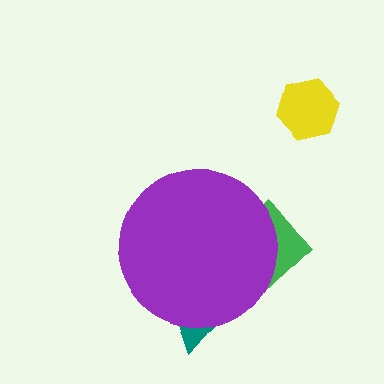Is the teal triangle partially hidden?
Yes, the teal triangle is partially hidden behind the purple circle.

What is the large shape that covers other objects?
A purple circle.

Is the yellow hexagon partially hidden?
No, the yellow hexagon is fully visible.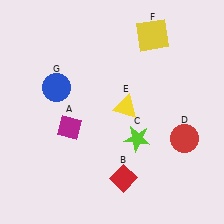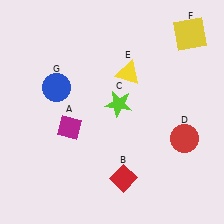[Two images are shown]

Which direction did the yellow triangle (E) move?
The yellow triangle (E) moved up.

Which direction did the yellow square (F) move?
The yellow square (F) moved right.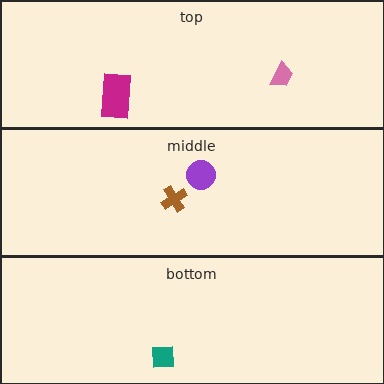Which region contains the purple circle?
The middle region.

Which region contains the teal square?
The bottom region.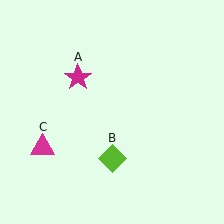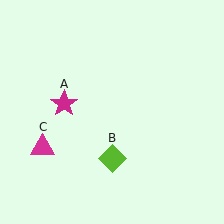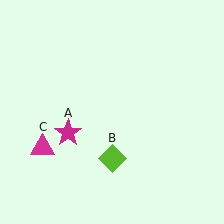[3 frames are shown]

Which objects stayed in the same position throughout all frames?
Lime diamond (object B) and magenta triangle (object C) remained stationary.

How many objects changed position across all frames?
1 object changed position: magenta star (object A).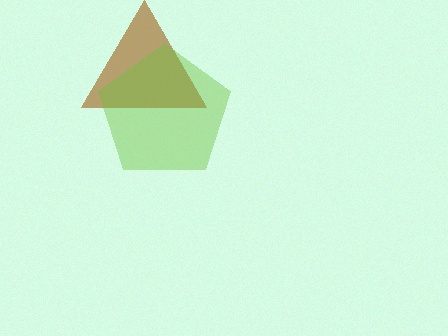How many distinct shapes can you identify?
There are 2 distinct shapes: a brown triangle, a lime pentagon.